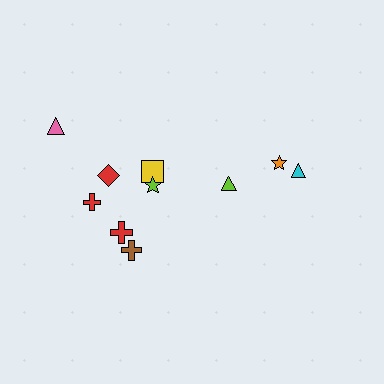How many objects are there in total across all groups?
There are 10 objects.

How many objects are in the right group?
There are 3 objects.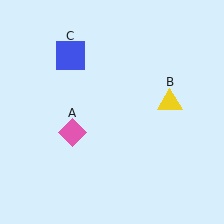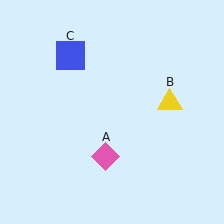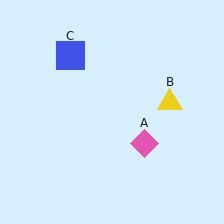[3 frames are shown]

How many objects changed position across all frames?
1 object changed position: pink diamond (object A).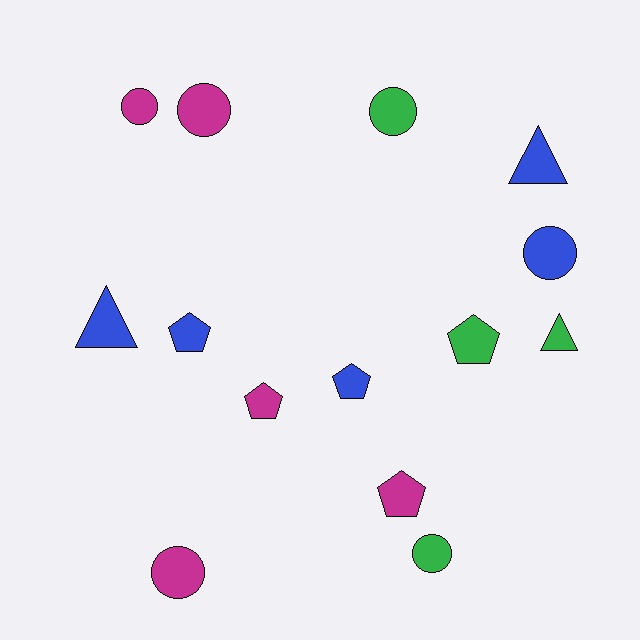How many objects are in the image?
There are 14 objects.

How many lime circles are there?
There are no lime circles.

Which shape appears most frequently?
Circle, with 6 objects.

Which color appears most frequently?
Magenta, with 5 objects.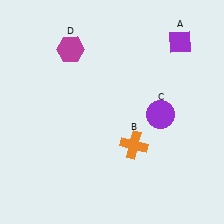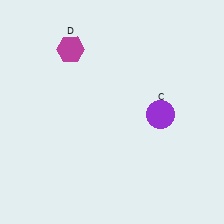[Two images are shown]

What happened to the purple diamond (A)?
The purple diamond (A) was removed in Image 2. It was in the top-right area of Image 1.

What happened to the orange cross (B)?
The orange cross (B) was removed in Image 2. It was in the bottom-right area of Image 1.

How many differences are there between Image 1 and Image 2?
There are 2 differences between the two images.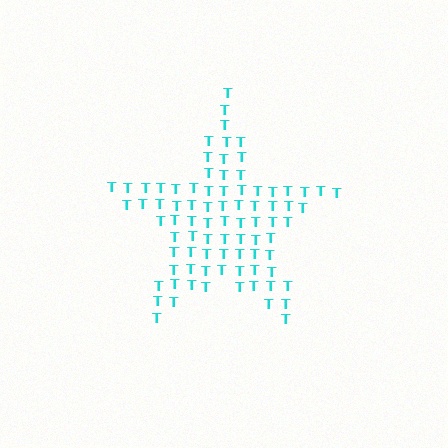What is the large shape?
The large shape is a star.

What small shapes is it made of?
It is made of small letter T's.